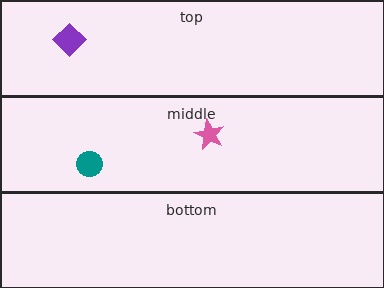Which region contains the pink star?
The middle region.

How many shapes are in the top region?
1.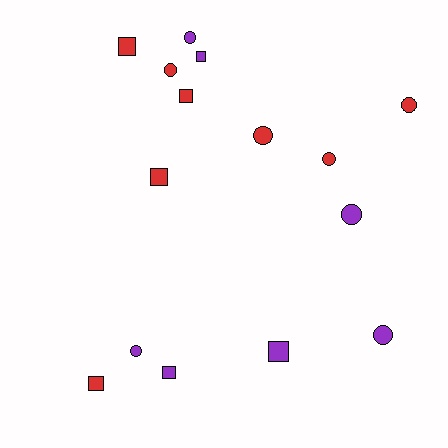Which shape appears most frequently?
Circle, with 8 objects.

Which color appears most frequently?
Red, with 8 objects.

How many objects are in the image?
There are 15 objects.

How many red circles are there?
There are 4 red circles.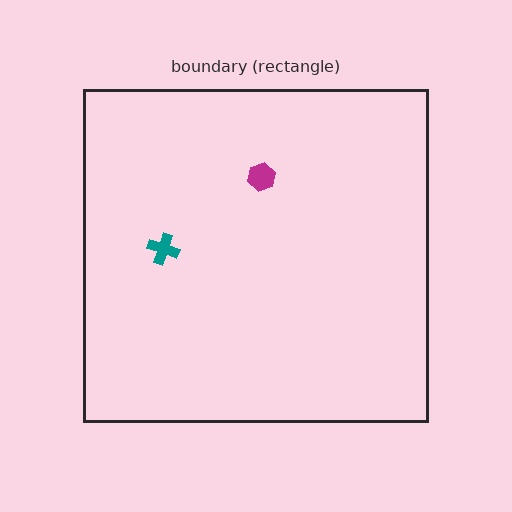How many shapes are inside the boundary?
2 inside, 0 outside.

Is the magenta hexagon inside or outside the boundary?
Inside.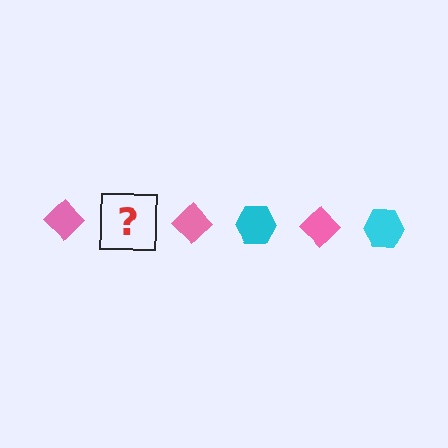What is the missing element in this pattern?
The missing element is a cyan hexagon.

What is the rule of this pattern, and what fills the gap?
The rule is that the pattern alternates between pink diamond and cyan hexagon. The gap should be filled with a cyan hexagon.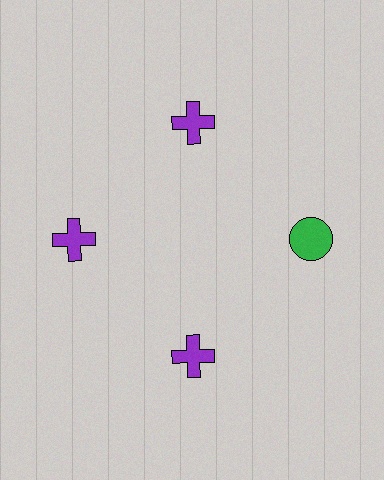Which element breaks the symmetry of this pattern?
The green circle at roughly the 3 o'clock position breaks the symmetry. All other shapes are purple crosses.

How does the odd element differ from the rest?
It differs in both color (green instead of purple) and shape (circle instead of cross).